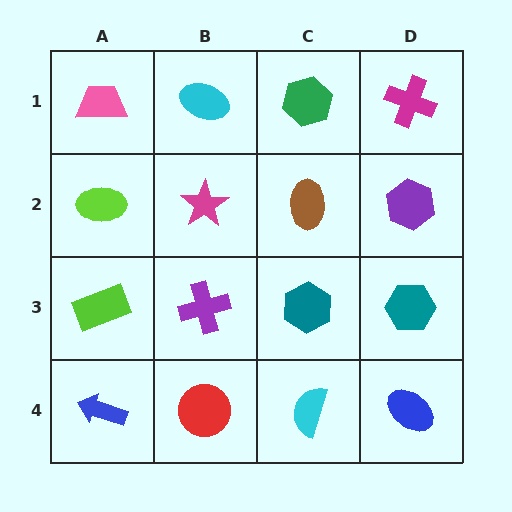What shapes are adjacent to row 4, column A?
A lime rectangle (row 3, column A), a red circle (row 4, column B).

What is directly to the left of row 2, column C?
A magenta star.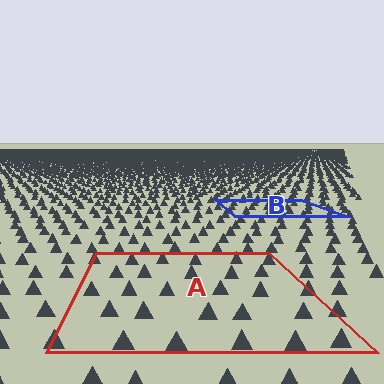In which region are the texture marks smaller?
The texture marks are smaller in region B, because it is farther away.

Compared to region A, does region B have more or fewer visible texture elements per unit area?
Region B has more texture elements per unit area — they are packed more densely because it is farther away.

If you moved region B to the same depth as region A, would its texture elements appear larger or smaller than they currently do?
They would appear larger. At a closer depth, the same texture elements are projected at a bigger on-screen size.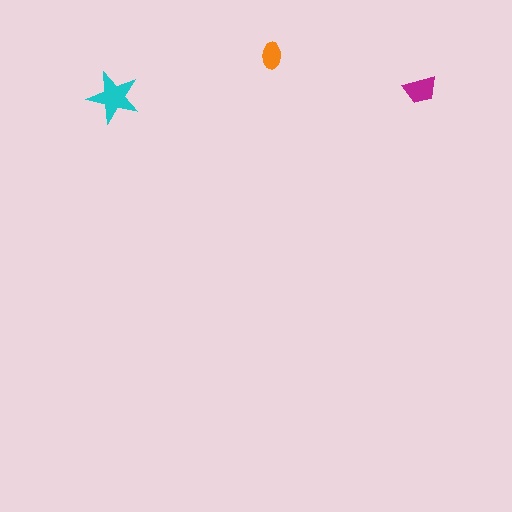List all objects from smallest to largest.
The orange ellipse, the magenta trapezoid, the cyan star.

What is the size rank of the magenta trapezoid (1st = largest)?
2nd.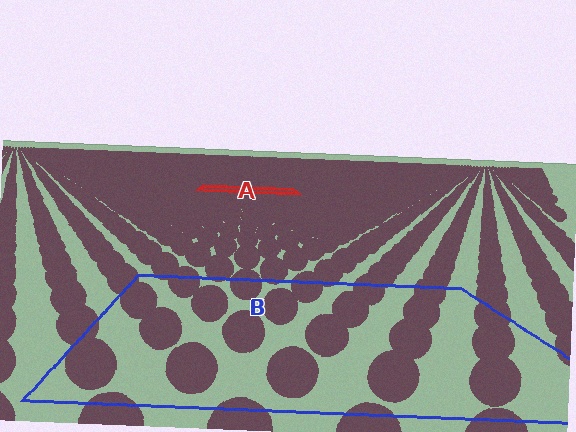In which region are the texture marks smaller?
The texture marks are smaller in region A, because it is farther away.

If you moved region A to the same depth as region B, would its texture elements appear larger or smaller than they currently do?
They would appear larger. At a closer depth, the same texture elements are projected at a bigger on-screen size.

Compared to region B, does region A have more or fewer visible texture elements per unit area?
Region A has more texture elements per unit area — they are packed more densely because it is farther away.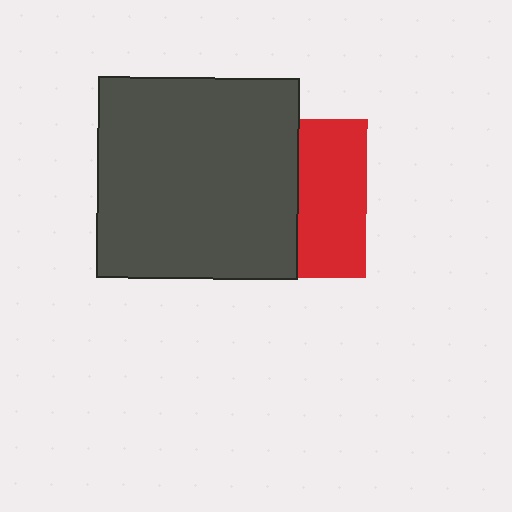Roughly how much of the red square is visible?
A small part of it is visible (roughly 43%).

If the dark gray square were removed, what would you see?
You would see the complete red square.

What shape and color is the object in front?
The object in front is a dark gray square.